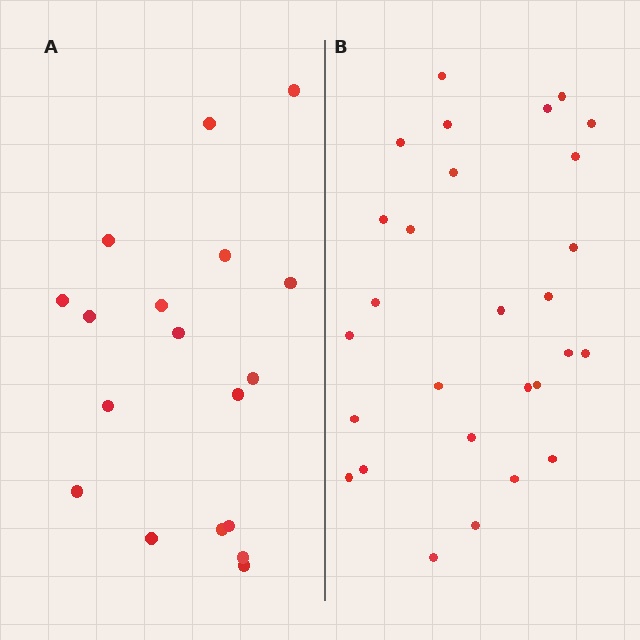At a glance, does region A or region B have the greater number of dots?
Region B (the right region) has more dots.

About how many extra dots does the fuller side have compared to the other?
Region B has roughly 10 or so more dots than region A.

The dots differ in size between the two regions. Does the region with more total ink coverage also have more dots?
No. Region A has more total ink coverage because its dots are larger, but region B actually contains more individual dots. Total area can be misleading — the number of items is what matters here.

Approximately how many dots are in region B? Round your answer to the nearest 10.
About 30 dots. (The exact count is 28, which rounds to 30.)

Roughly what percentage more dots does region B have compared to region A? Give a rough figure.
About 55% more.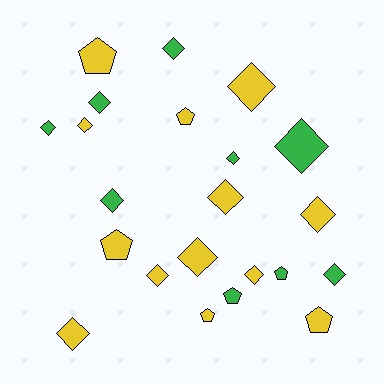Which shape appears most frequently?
Diamond, with 15 objects.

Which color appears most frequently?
Yellow, with 13 objects.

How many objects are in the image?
There are 22 objects.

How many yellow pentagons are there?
There are 5 yellow pentagons.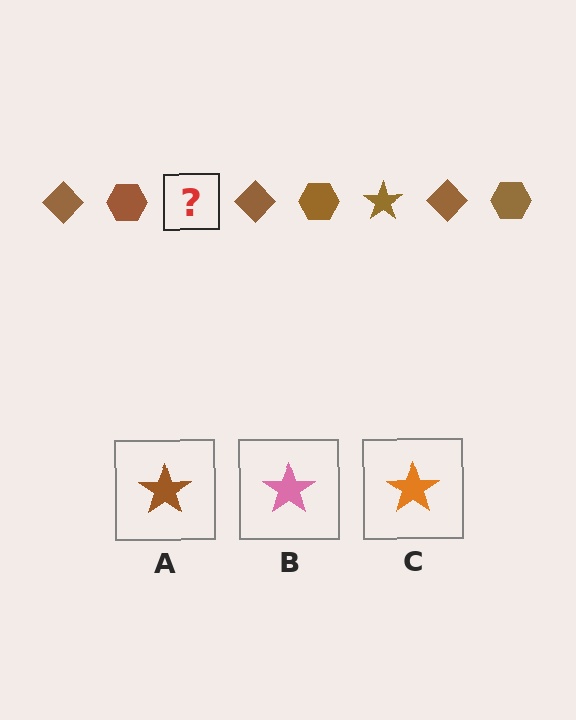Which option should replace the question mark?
Option A.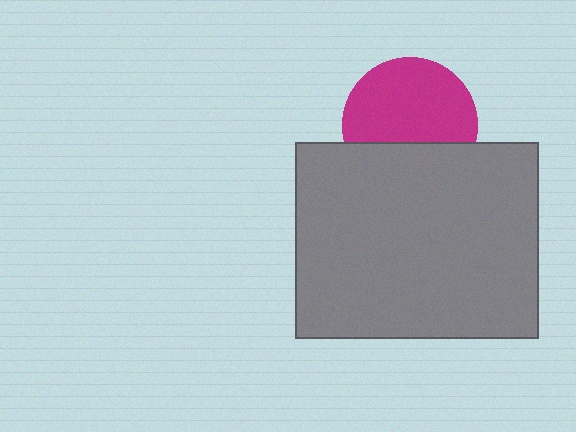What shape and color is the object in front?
The object in front is a gray rectangle.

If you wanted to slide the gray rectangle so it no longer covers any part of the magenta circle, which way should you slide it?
Slide it down — that is the most direct way to separate the two shapes.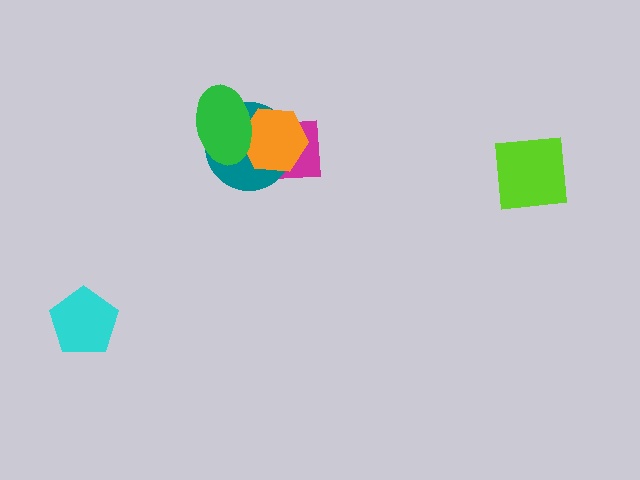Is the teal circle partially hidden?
Yes, it is partially covered by another shape.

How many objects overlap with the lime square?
0 objects overlap with the lime square.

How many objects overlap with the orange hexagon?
3 objects overlap with the orange hexagon.